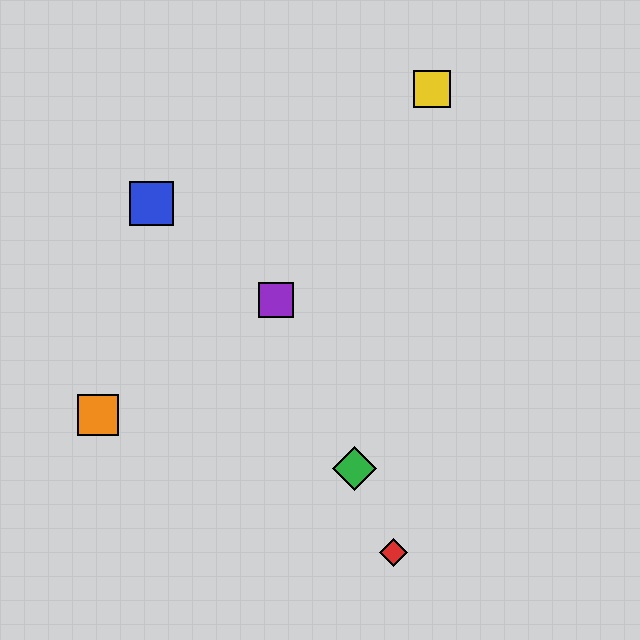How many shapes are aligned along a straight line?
3 shapes (the red diamond, the green diamond, the purple square) are aligned along a straight line.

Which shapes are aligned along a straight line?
The red diamond, the green diamond, the purple square are aligned along a straight line.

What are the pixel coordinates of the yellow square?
The yellow square is at (432, 89).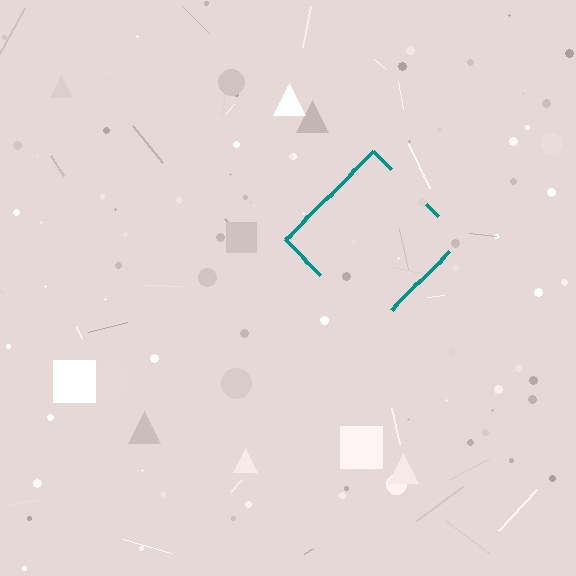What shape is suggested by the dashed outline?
The dashed outline suggests a diamond.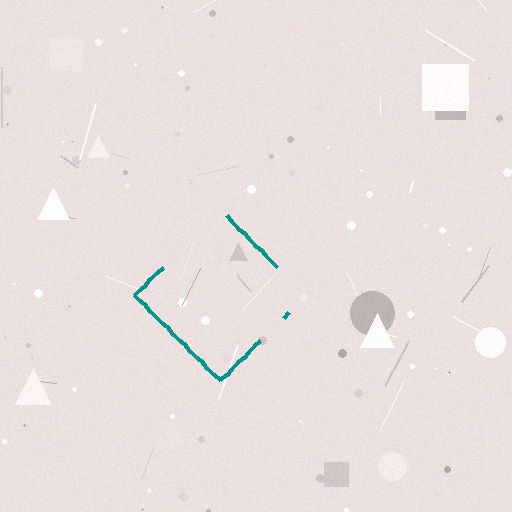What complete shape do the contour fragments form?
The contour fragments form a diamond.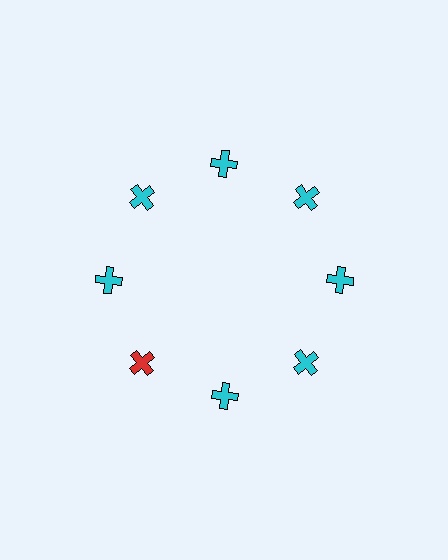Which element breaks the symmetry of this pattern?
The red cross at roughly the 8 o'clock position breaks the symmetry. All other shapes are cyan crosses.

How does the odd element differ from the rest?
It has a different color: red instead of cyan.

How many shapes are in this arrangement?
There are 8 shapes arranged in a ring pattern.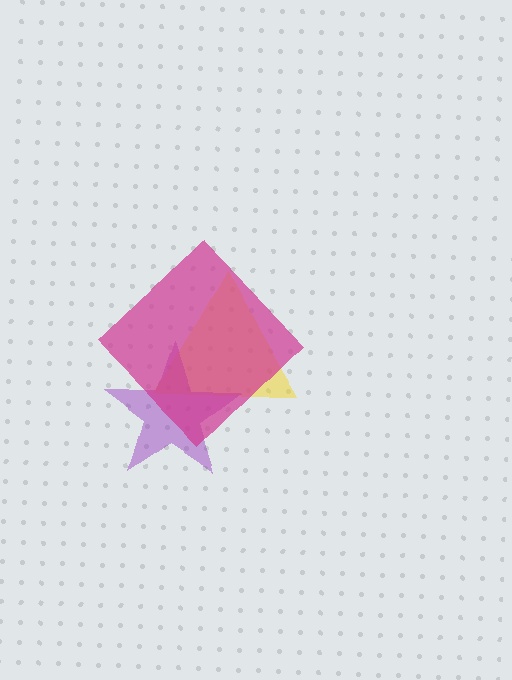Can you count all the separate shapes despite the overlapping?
Yes, there are 3 separate shapes.